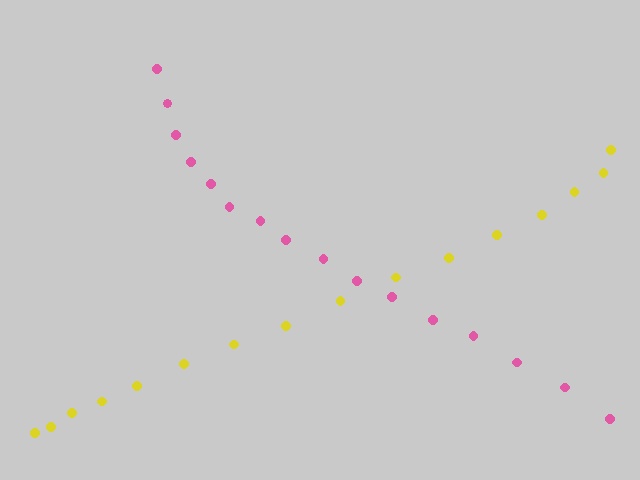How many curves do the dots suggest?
There are 2 distinct paths.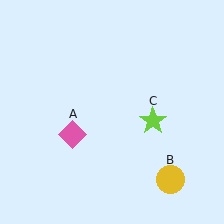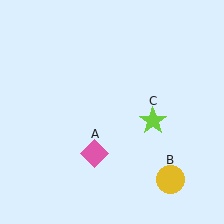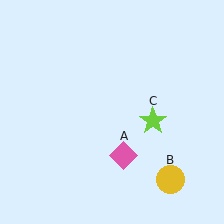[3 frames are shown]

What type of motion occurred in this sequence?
The pink diamond (object A) rotated counterclockwise around the center of the scene.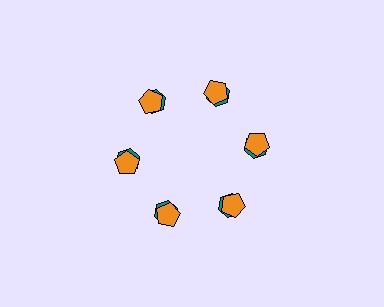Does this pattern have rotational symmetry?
Yes, this pattern has 6-fold rotational symmetry. It looks the same after rotating 60 degrees around the center.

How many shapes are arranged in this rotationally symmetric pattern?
There are 12 shapes, arranged in 6 groups of 2.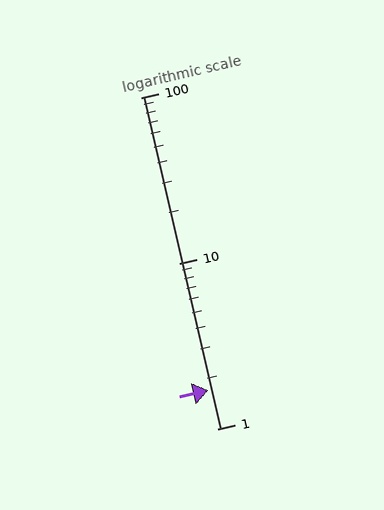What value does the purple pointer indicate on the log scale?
The pointer indicates approximately 1.7.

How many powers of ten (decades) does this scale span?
The scale spans 2 decades, from 1 to 100.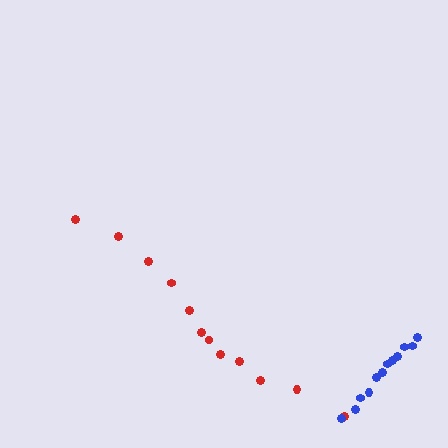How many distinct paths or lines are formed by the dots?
There are 2 distinct paths.